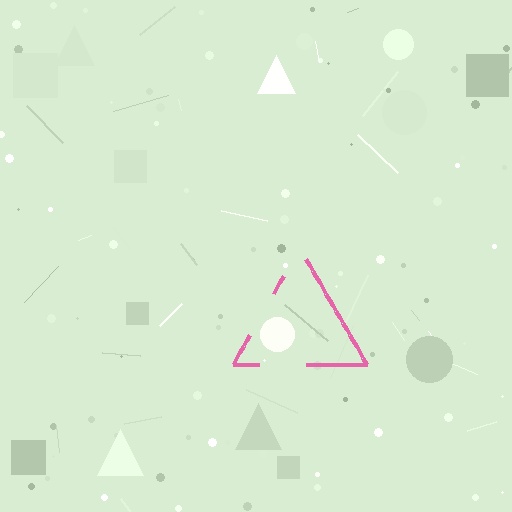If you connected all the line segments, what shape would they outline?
They would outline a triangle.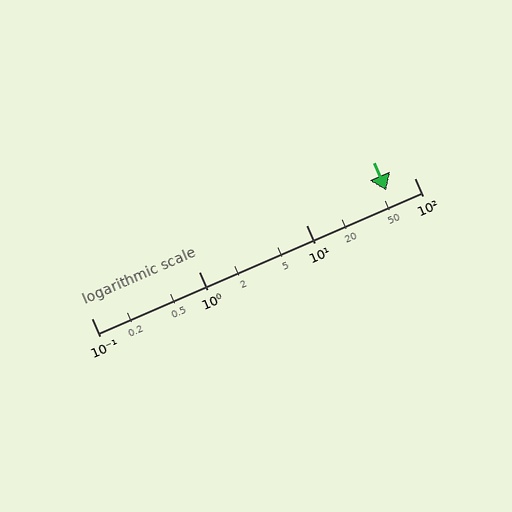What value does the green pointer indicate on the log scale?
The pointer indicates approximately 55.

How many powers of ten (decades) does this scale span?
The scale spans 3 decades, from 0.1 to 100.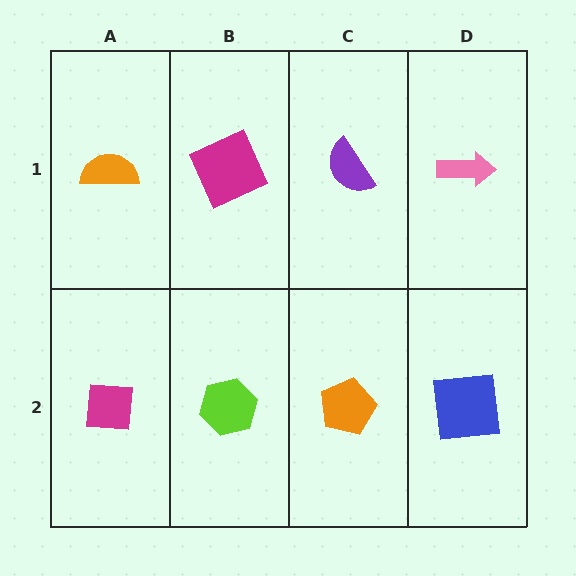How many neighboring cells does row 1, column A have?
2.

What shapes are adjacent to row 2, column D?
A pink arrow (row 1, column D), an orange pentagon (row 2, column C).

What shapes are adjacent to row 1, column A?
A magenta square (row 2, column A), a magenta square (row 1, column B).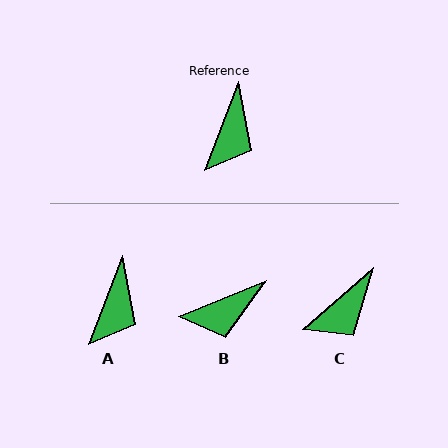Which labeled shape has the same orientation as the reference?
A.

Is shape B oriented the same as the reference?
No, it is off by about 46 degrees.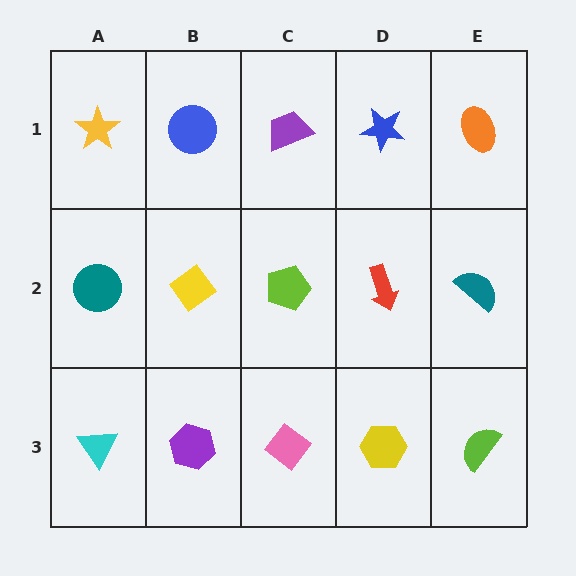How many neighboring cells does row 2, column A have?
3.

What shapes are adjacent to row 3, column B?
A yellow diamond (row 2, column B), a cyan triangle (row 3, column A), a pink diamond (row 3, column C).